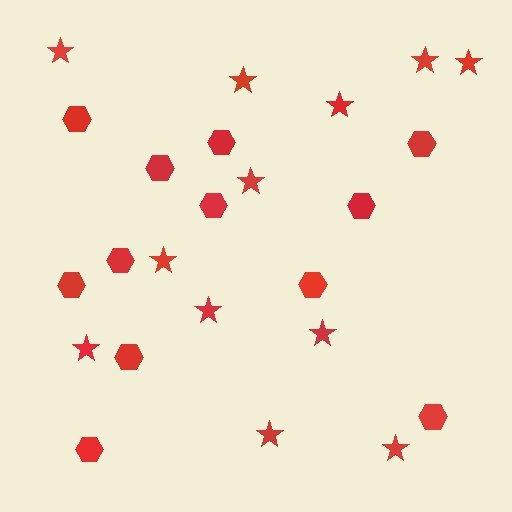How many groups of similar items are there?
There are 2 groups: one group of stars (12) and one group of hexagons (12).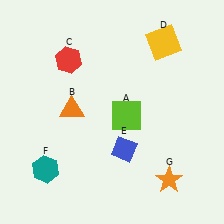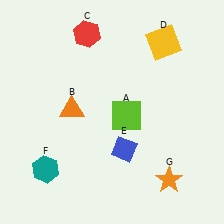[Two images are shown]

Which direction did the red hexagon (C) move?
The red hexagon (C) moved up.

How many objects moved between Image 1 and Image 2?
1 object moved between the two images.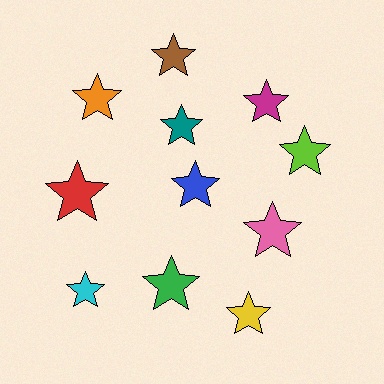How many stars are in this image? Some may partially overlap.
There are 11 stars.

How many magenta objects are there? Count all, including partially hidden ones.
There is 1 magenta object.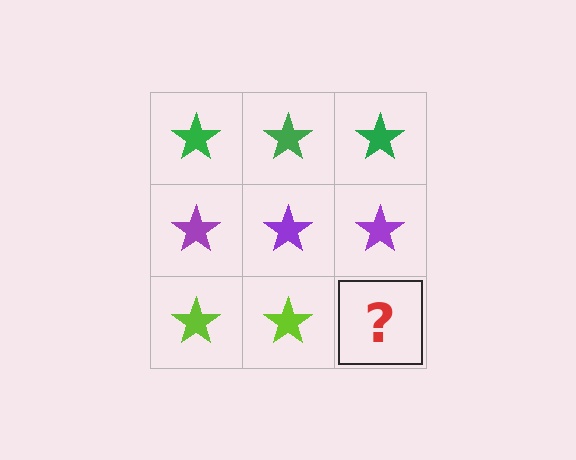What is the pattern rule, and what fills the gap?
The rule is that each row has a consistent color. The gap should be filled with a lime star.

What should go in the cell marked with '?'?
The missing cell should contain a lime star.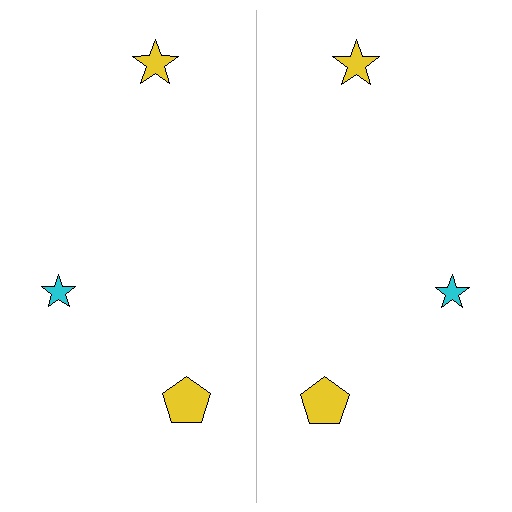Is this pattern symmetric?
Yes, this pattern has bilateral (reflection) symmetry.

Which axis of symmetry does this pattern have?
The pattern has a vertical axis of symmetry running through the center of the image.